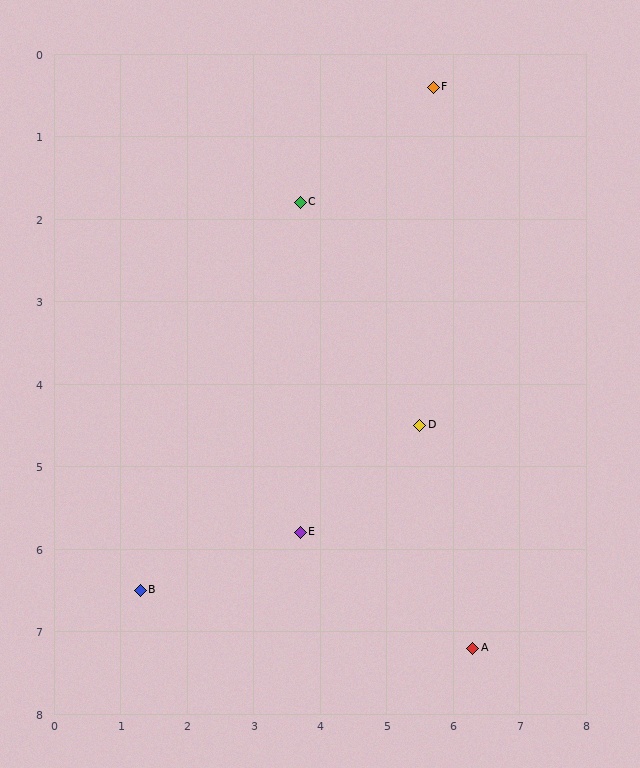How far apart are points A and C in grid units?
Points A and C are about 6.0 grid units apart.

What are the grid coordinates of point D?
Point D is at approximately (5.5, 4.5).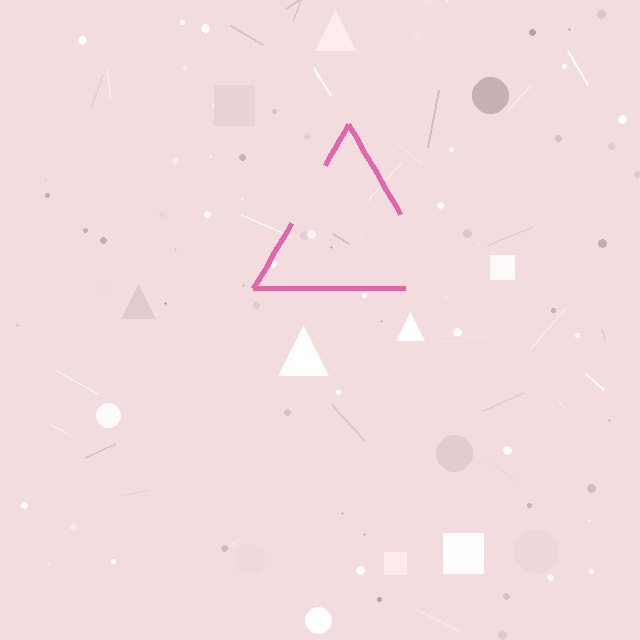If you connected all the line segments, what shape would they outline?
They would outline a triangle.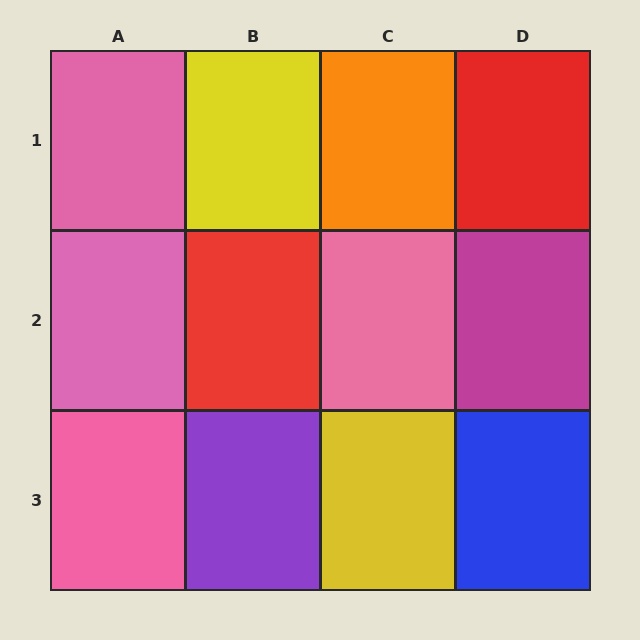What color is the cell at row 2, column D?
Magenta.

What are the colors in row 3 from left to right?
Pink, purple, yellow, blue.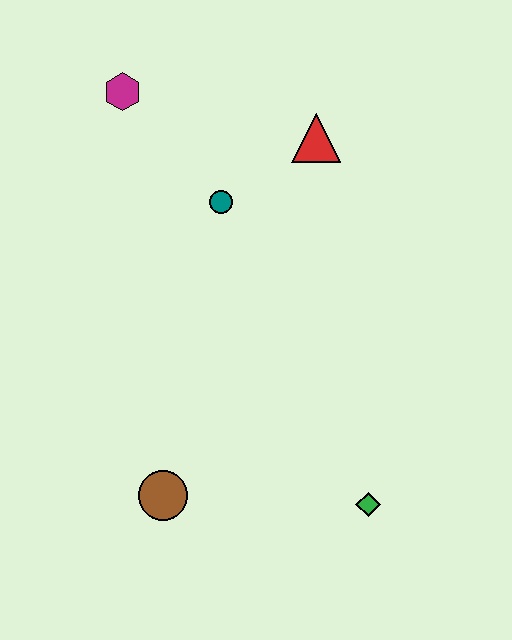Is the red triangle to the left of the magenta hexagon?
No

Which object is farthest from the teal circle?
The green diamond is farthest from the teal circle.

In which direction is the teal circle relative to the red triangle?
The teal circle is to the left of the red triangle.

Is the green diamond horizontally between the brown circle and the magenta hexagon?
No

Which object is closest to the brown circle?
The green diamond is closest to the brown circle.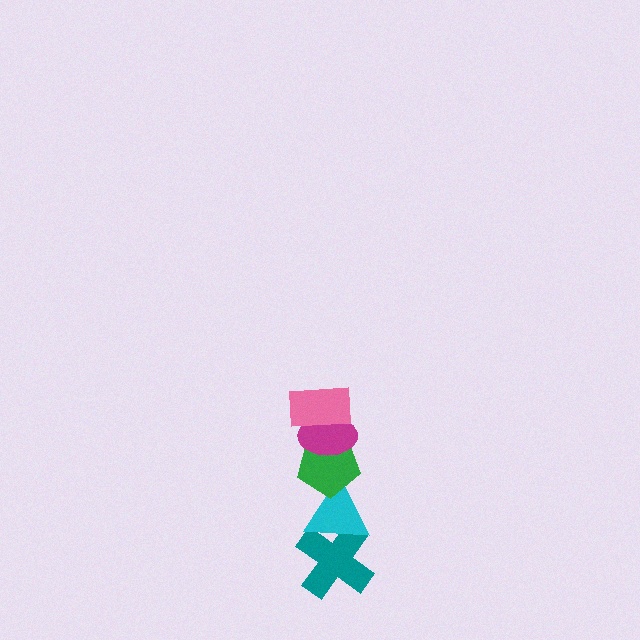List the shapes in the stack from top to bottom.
From top to bottom: the pink rectangle, the magenta ellipse, the green pentagon, the cyan triangle, the teal cross.